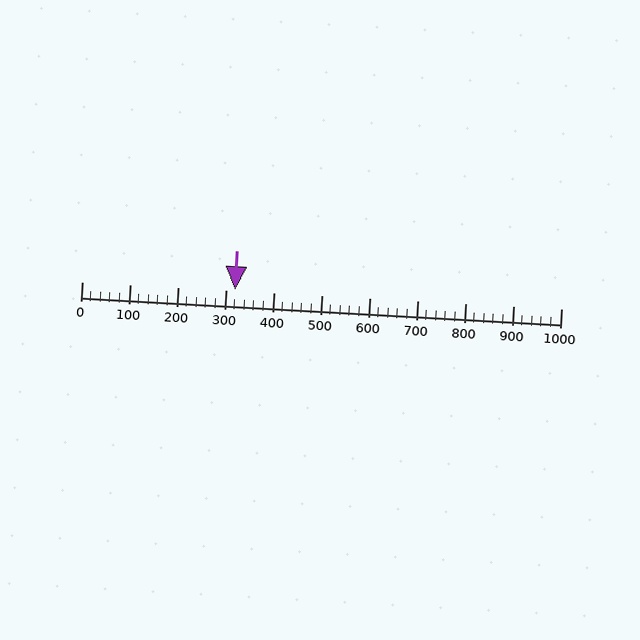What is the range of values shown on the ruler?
The ruler shows values from 0 to 1000.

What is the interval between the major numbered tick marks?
The major tick marks are spaced 100 units apart.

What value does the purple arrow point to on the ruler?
The purple arrow points to approximately 320.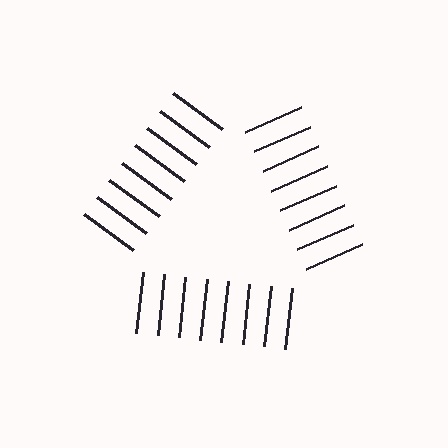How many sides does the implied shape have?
3 sides — the line-ends trace a triangle.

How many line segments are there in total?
24 — 8 along each of the 3 edges.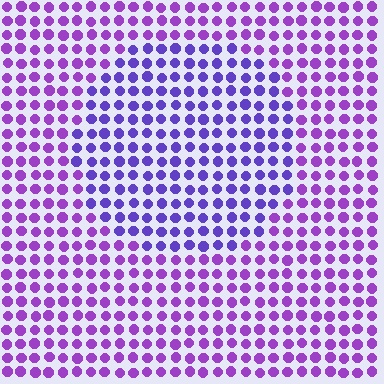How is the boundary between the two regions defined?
The boundary is defined purely by a slight shift in hue (about 27 degrees). Spacing, size, and orientation are identical on both sides.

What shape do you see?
I see a circle.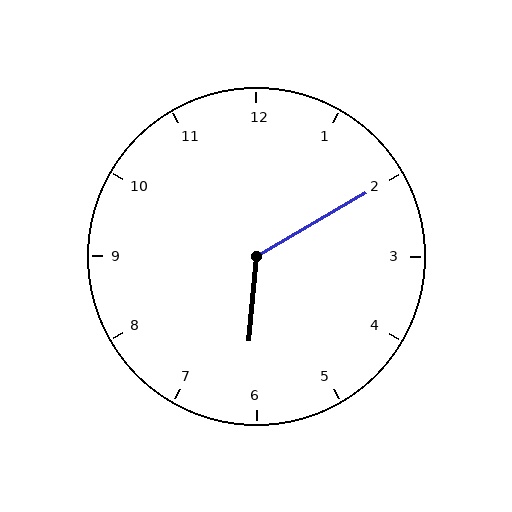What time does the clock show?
6:10.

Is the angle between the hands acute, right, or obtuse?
It is obtuse.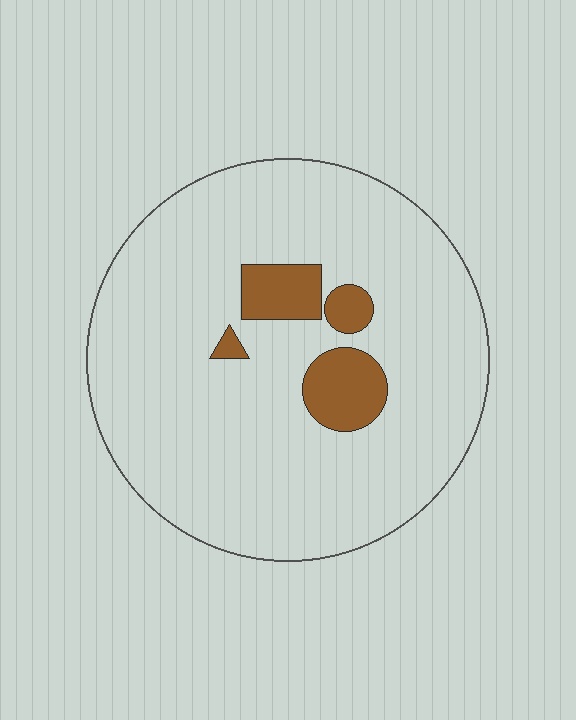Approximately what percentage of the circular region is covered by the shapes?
Approximately 10%.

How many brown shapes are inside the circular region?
4.